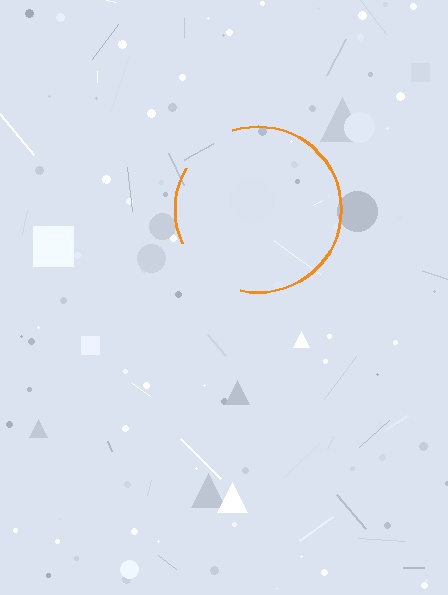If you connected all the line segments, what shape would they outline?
They would outline a circle.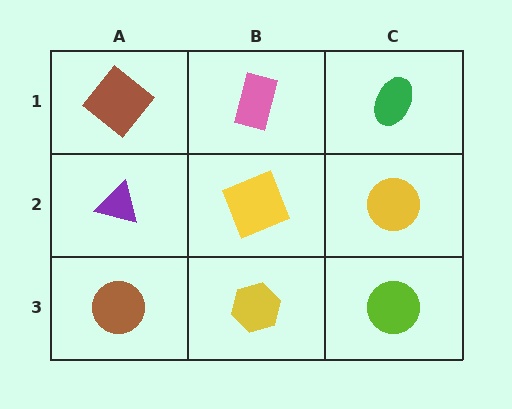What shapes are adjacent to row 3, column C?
A yellow circle (row 2, column C), a yellow hexagon (row 3, column B).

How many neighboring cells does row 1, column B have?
3.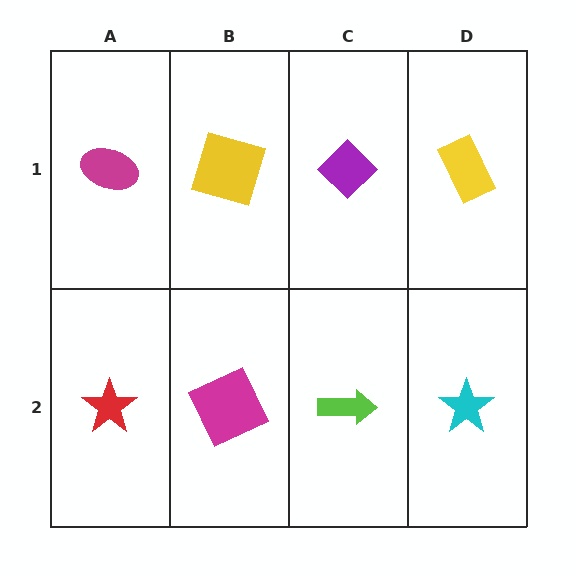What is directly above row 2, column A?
A magenta ellipse.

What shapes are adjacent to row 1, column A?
A red star (row 2, column A), a yellow square (row 1, column B).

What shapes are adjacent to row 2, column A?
A magenta ellipse (row 1, column A), a magenta square (row 2, column B).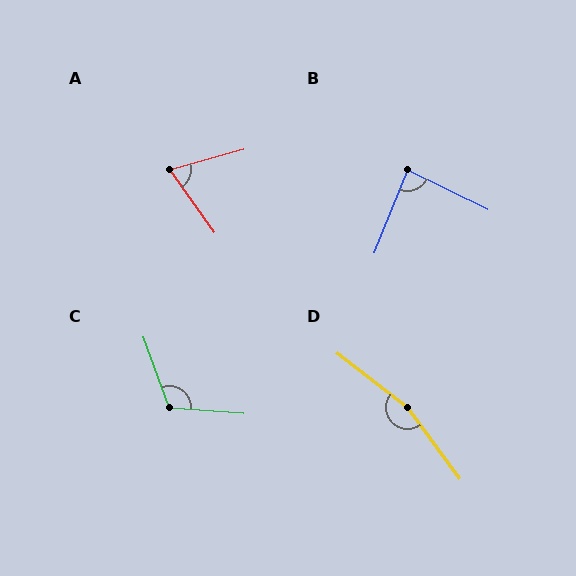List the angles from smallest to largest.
A (69°), B (86°), C (114°), D (164°).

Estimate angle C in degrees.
Approximately 114 degrees.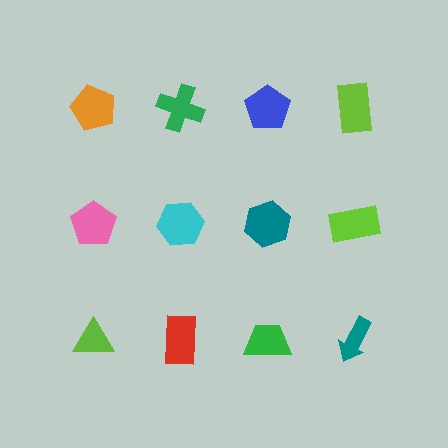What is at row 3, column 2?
A red rectangle.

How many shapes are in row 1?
4 shapes.